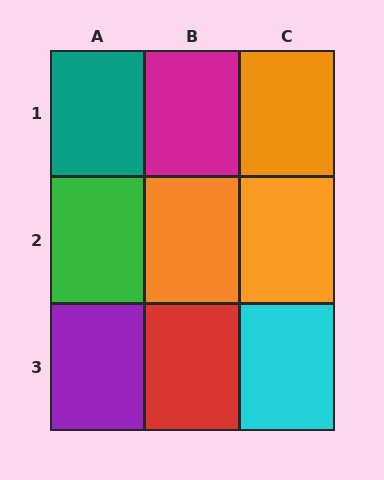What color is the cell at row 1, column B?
Magenta.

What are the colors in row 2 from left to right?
Green, orange, orange.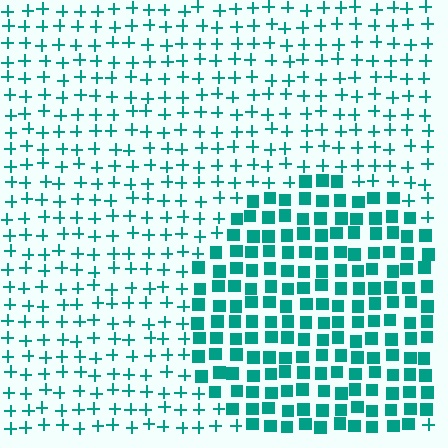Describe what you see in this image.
The image is filled with small teal elements arranged in a uniform grid. A circle-shaped region contains squares, while the surrounding area contains plus signs. The boundary is defined purely by the change in element shape.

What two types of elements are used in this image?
The image uses squares inside the circle region and plus signs outside it.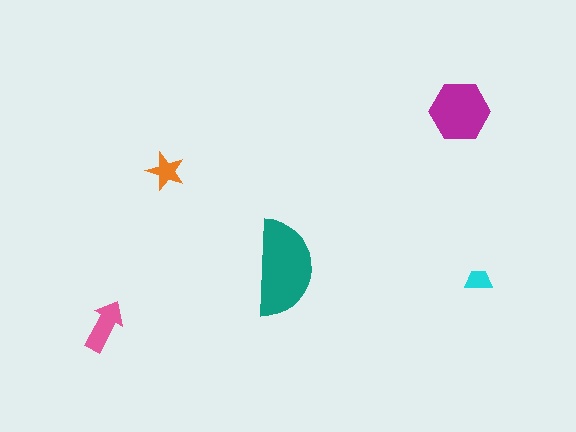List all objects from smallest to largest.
The cyan trapezoid, the orange star, the pink arrow, the magenta hexagon, the teal semicircle.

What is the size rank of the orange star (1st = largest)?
4th.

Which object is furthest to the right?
The cyan trapezoid is rightmost.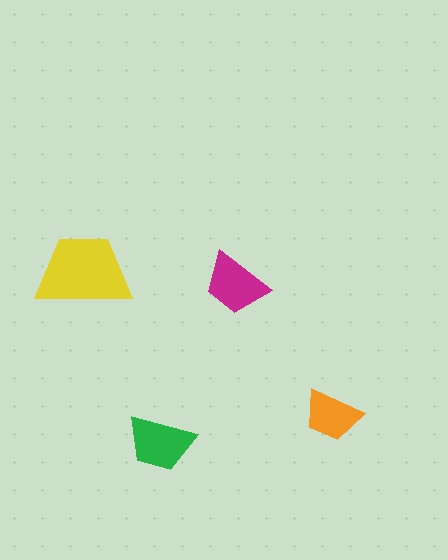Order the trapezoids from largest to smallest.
the yellow one, the green one, the magenta one, the orange one.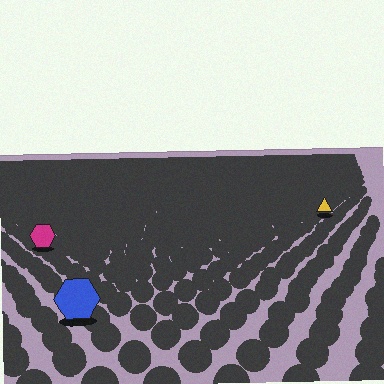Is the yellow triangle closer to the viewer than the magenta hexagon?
No. The magenta hexagon is closer — you can tell from the texture gradient: the ground texture is coarser near it.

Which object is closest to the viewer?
The blue hexagon is closest. The texture marks near it are larger and more spread out.